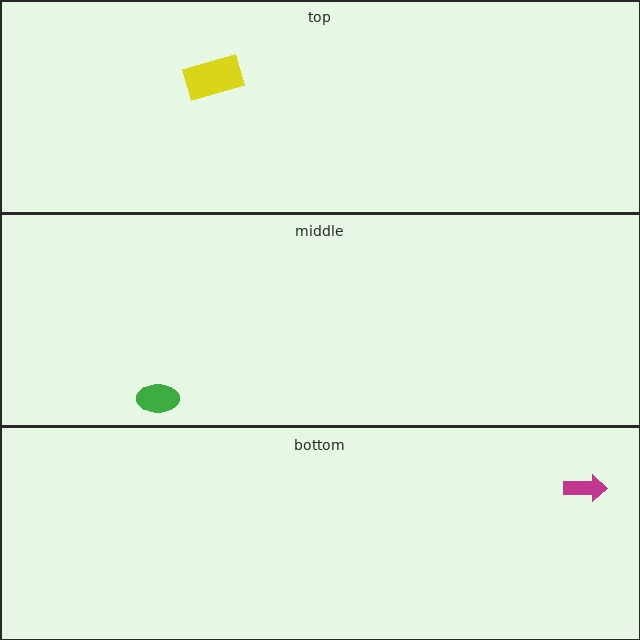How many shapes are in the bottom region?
1.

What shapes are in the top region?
The yellow rectangle.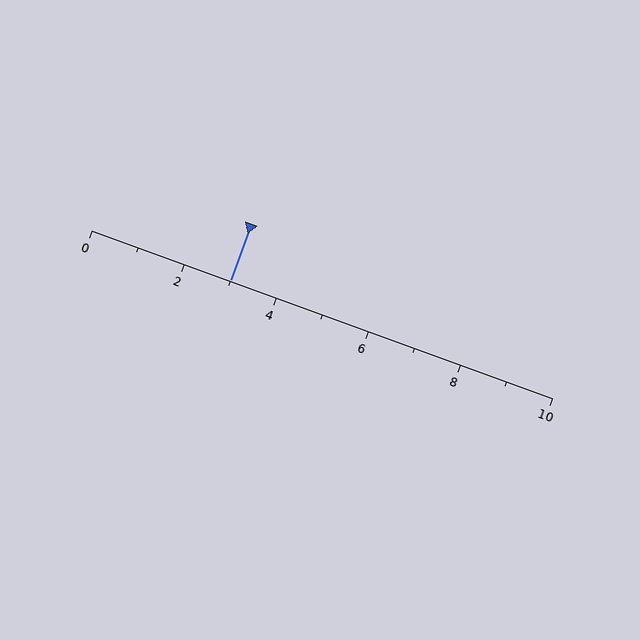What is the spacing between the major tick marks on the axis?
The major ticks are spaced 2 apart.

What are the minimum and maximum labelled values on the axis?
The axis runs from 0 to 10.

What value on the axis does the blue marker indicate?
The marker indicates approximately 3.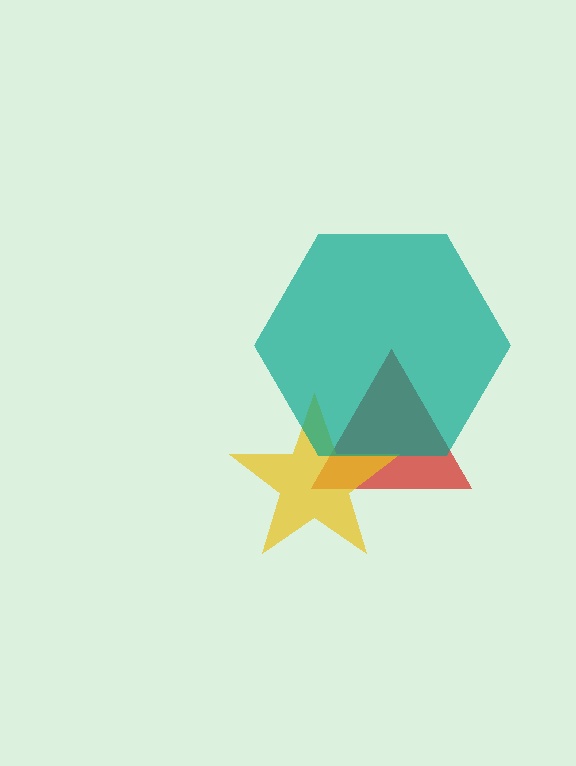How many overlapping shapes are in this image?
There are 3 overlapping shapes in the image.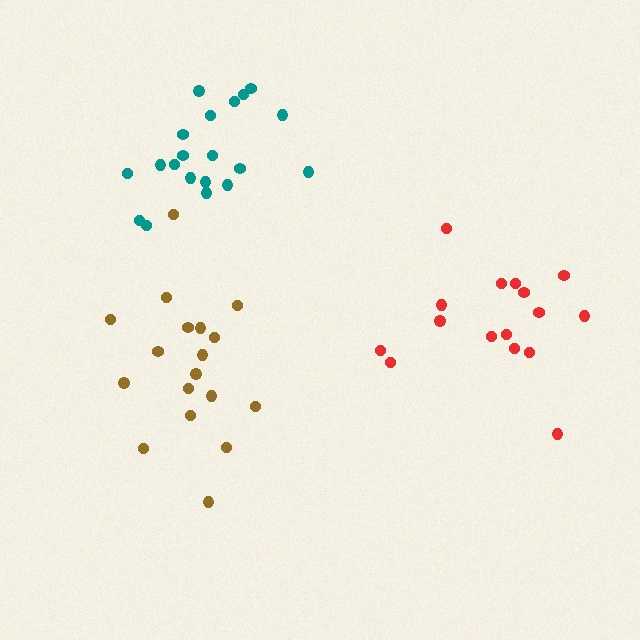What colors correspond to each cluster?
The clusters are colored: brown, teal, red.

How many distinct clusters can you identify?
There are 3 distinct clusters.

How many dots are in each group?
Group 1: 18 dots, Group 2: 20 dots, Group 3: 16 dots (54 total).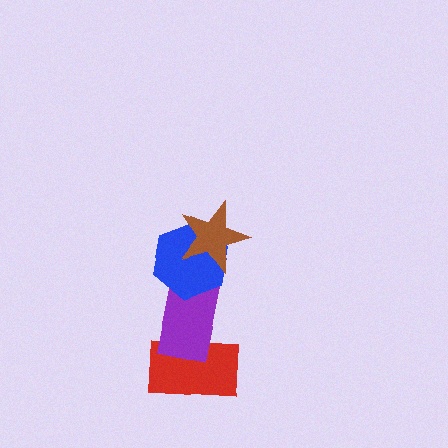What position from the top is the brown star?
The brown star is 1st from the top.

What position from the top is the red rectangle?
The red rectangle is 4th from the top.